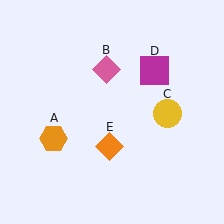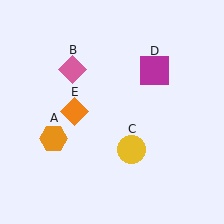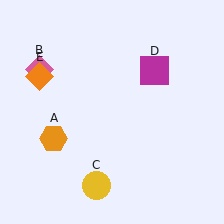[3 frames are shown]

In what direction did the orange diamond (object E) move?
The orange diamond (object E) moved up and to the left.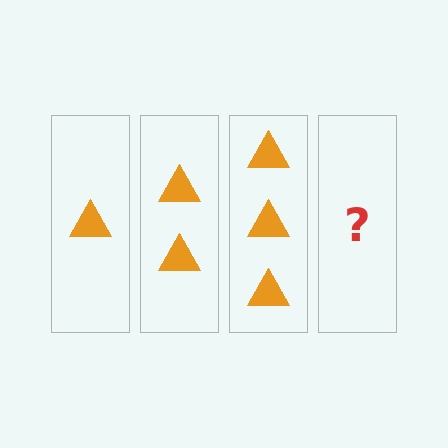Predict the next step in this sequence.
The next step is 4 triangles.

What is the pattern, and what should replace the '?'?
The pattern is that each step adds one more triangle. The '?' should be 4 triangles.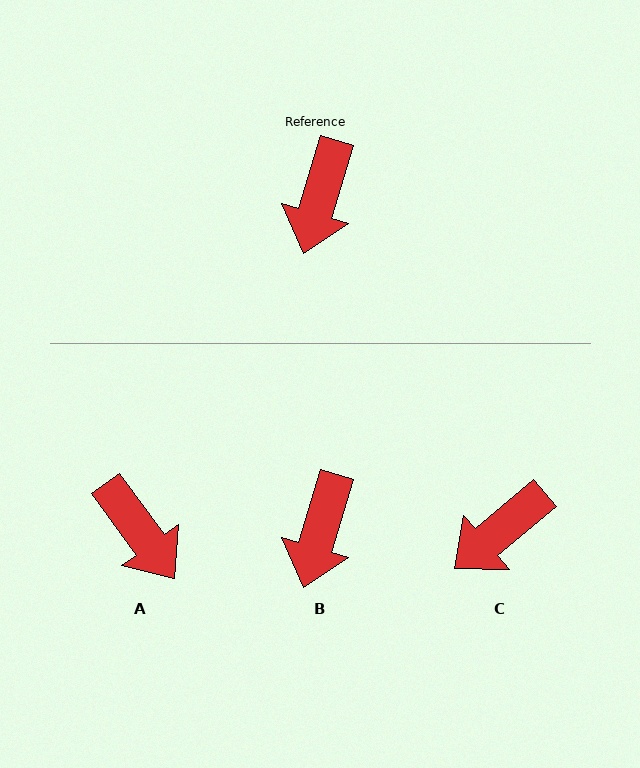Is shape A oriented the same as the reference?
No, it is off by about 53 degrees.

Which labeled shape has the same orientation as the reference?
B.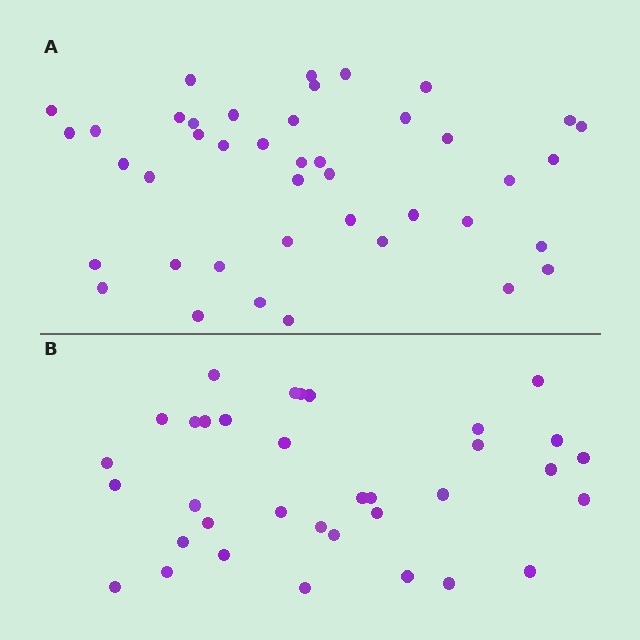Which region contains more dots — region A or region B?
Region A (the top region) has more dots.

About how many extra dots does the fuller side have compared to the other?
Region A has roughly 8 or so more dots than region B.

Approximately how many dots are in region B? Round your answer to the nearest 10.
About 40 dots. (The exact count is 35, which rounds to 40.)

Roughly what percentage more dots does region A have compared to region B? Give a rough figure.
About 20% more.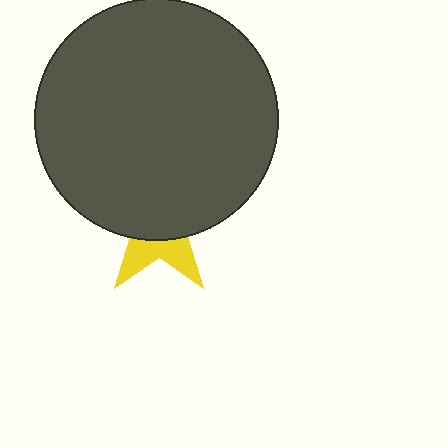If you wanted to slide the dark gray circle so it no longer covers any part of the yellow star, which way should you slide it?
Slide it up — that is the most direct way to separate the two shapes.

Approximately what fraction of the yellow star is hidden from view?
Roughly 66% of the yellow star is hidden behind the dark gray circle.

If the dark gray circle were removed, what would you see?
You would see the complete yellow star.